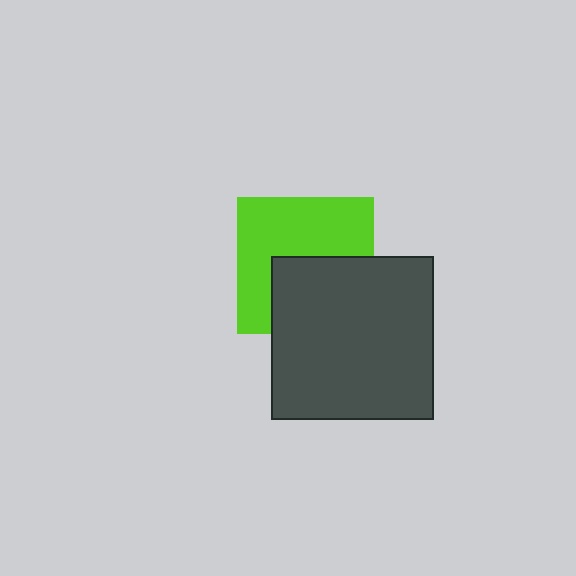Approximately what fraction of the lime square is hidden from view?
Roughly 43% of the lime square is hidden behind the dark gray square.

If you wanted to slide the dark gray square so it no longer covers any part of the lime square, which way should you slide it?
Slide it down — that is the most direct way to separate the two shapes.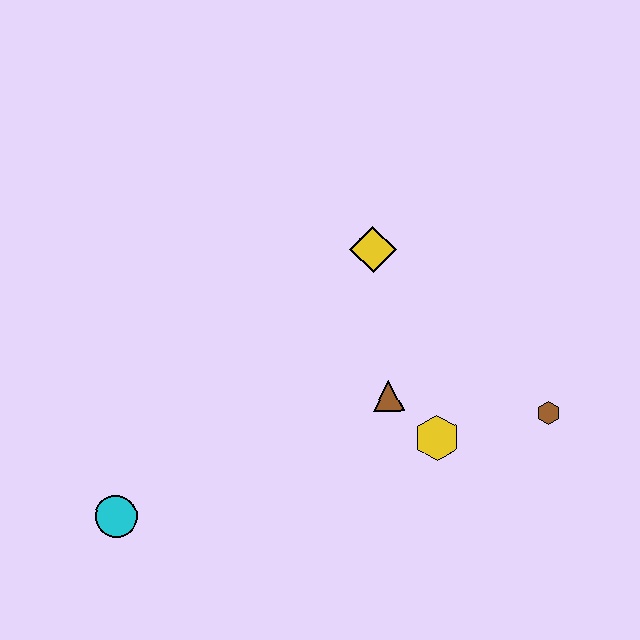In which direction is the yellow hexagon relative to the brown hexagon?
The yellow hexagon is to the left of the brown hexagon.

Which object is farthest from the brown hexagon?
The cyan circle is farthest from the brown hexagon.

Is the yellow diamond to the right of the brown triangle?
No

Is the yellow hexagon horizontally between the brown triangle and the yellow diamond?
No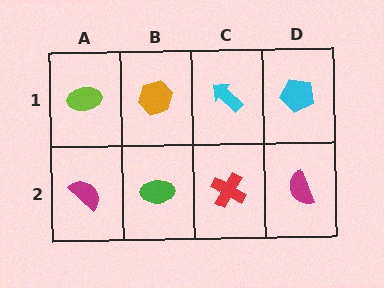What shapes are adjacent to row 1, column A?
A magenta semicircle (row 2, column A), an orange hexagon (row 1, column B).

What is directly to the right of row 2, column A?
A green ellipse.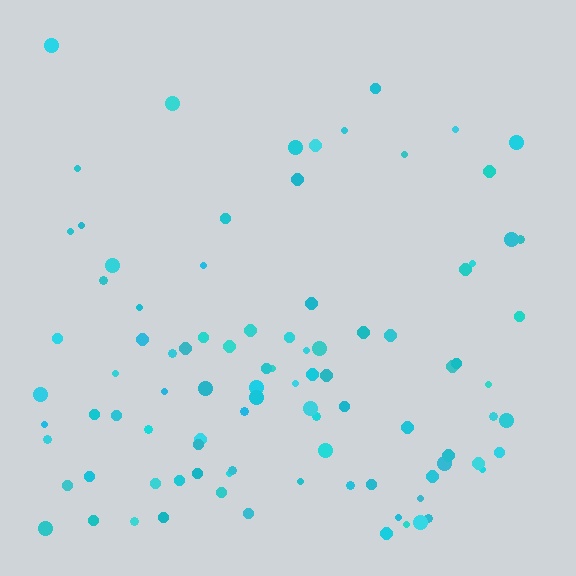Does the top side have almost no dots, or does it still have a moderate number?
Still a moderate number, just noticeably fewer than the bottom.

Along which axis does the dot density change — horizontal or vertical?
Vertical.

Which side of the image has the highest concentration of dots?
The bottom.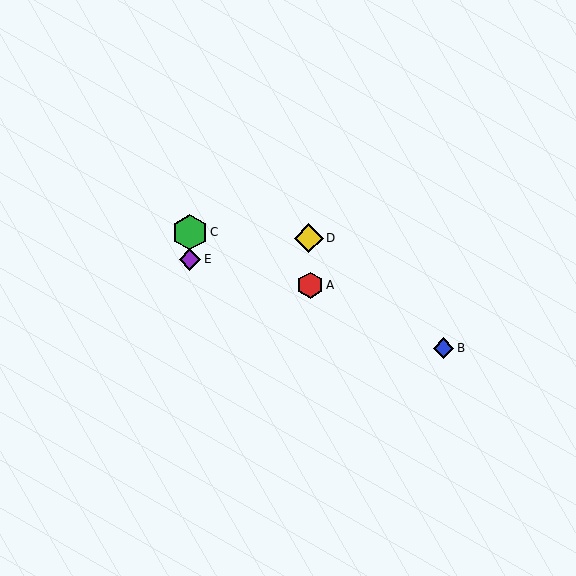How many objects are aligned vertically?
2 objects (C, E) are aligned vertically.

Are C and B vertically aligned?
No, C is at x≈190 and B is at x≈443.